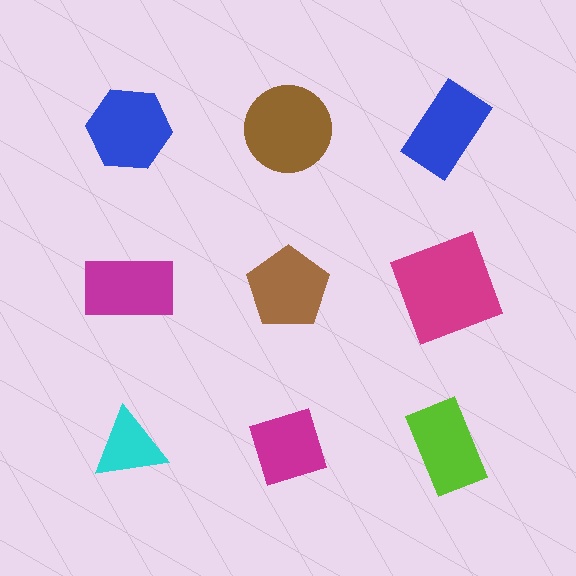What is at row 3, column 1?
A cyan triangle.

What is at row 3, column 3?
A lime rectangle.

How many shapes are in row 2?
3 shapes.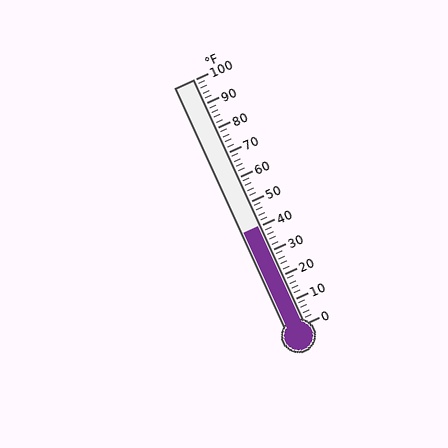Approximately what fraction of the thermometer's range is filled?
The thermometer is filled to approximately 40% of its range.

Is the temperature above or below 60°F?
The temperature is below 60°F.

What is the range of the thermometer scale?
The thermometer scale ranges from 0°F to 100°F.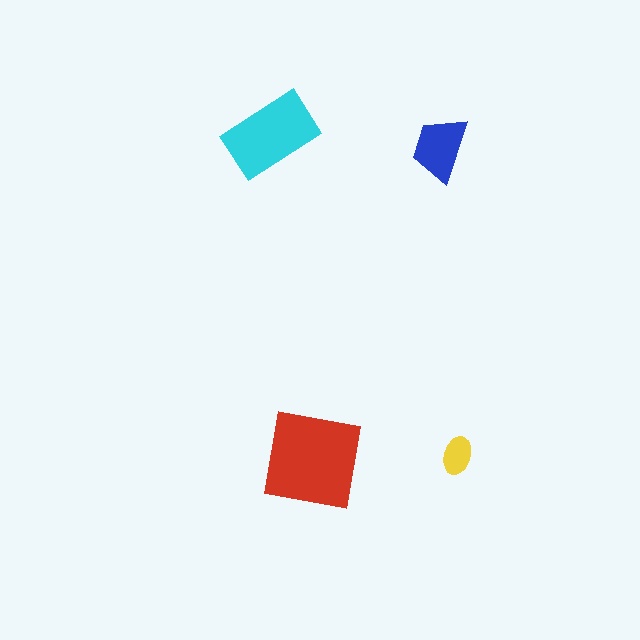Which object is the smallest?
The yellow ellipse.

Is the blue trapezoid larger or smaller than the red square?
Smaller.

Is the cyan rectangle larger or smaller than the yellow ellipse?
Larger.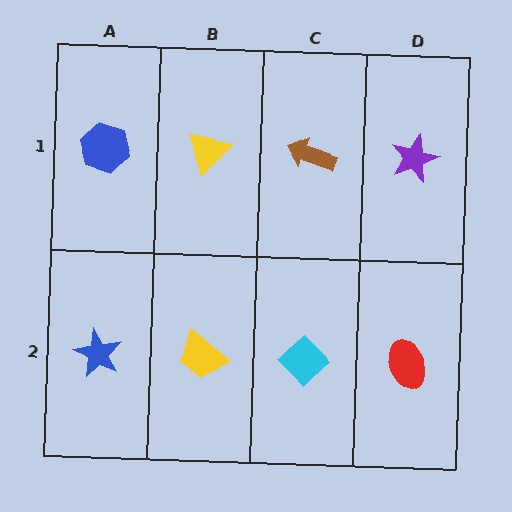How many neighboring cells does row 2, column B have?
3.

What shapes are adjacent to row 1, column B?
A yellow trapezoid (row 2, column B), a blue hexagon (row 1, column A), a brown arrow (row 1, column C).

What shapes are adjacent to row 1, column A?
A blue star (row 2, column A), a yellow triangle (row 1, column B).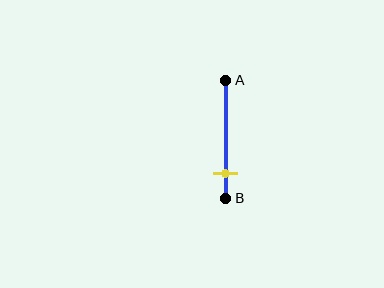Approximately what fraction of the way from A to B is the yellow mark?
The yellow mark is approximately 80% of the way from A to B.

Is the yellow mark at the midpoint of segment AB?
No, the mark is at about 80% from A, not at the 50% midpoint.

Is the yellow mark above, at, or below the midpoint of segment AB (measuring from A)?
The yellow mark is below the midpoint of segment AB.